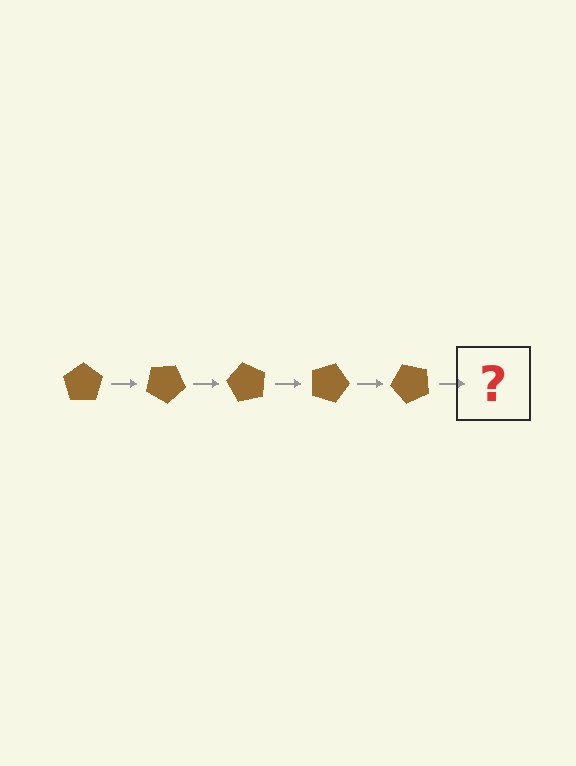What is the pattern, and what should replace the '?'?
The pattern is that the pentagon rotates 30 degrees each step. The '?' should be a brown pentagon rotated 150 degrees.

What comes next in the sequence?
The next element should be a brown pentagon rotated 150 degrees.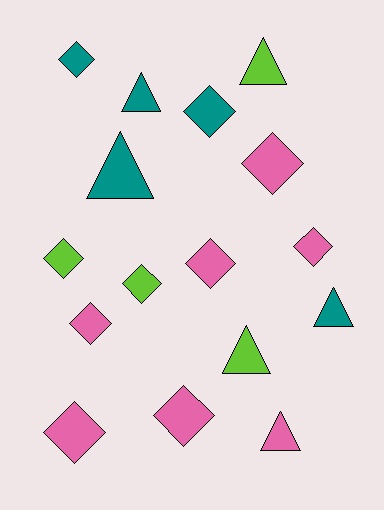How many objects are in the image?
There are 16 objects.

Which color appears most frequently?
Pink, with 7 objects.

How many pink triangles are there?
There is 1 pink triangle.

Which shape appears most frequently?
Diamond, with 10 objects.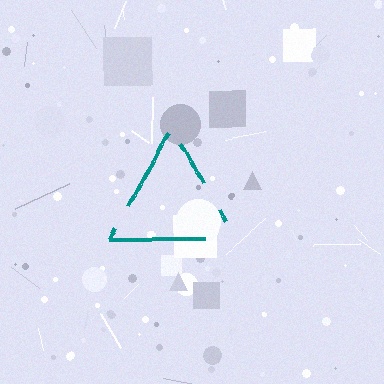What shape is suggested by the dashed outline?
The dashed outline suggests a triangle.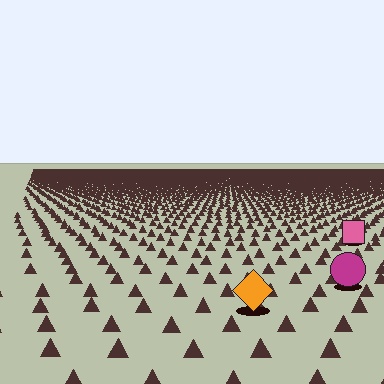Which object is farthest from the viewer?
The pink square is farthest from the viewer. It appears smaller and the ground texture around it is denser.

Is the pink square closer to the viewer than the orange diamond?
No. The orange diamond is closer — you can tell from the texture gradient: the ground texture is coarser near it.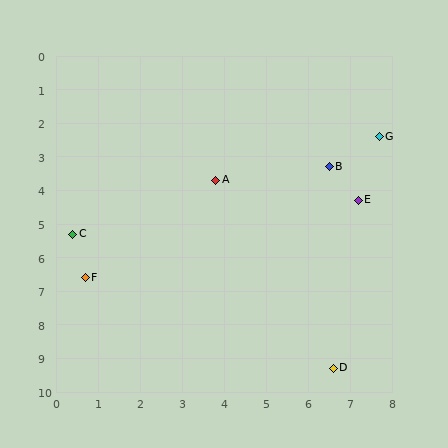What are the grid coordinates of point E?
Point E is at approximately (7.2, 4.3).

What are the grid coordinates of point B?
Point B is at approximately (6.5, 3.3).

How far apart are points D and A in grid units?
Points D and A are about 6.3 grid units apart.